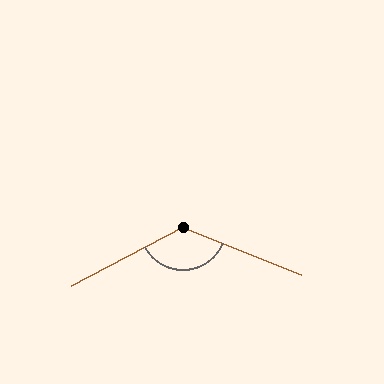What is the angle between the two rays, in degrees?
Approximately 130 degrees.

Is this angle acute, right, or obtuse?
It is obtuse.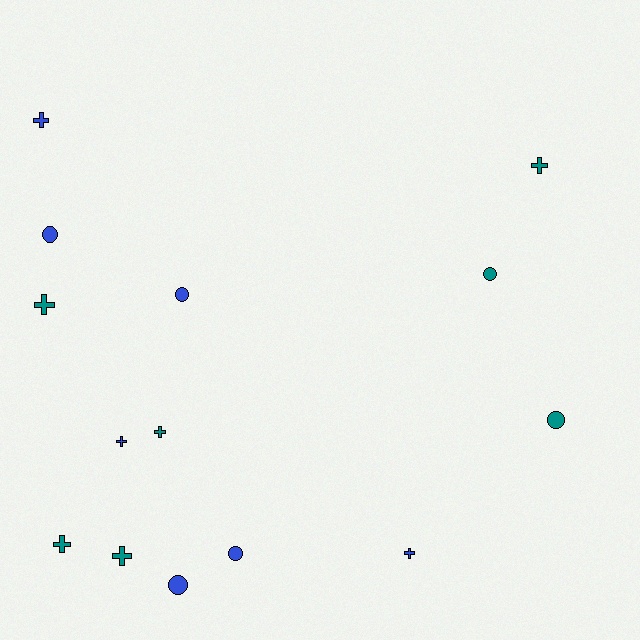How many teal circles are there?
There are 2 teal circles.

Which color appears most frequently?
Blue, with 7 objects.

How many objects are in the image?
There are 14 objects.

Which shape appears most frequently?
Cross, with 8 objects.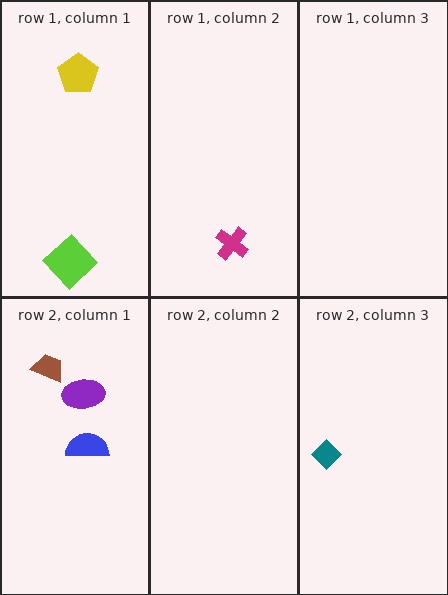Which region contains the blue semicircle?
The row 2, column 1 region.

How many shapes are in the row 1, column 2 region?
1.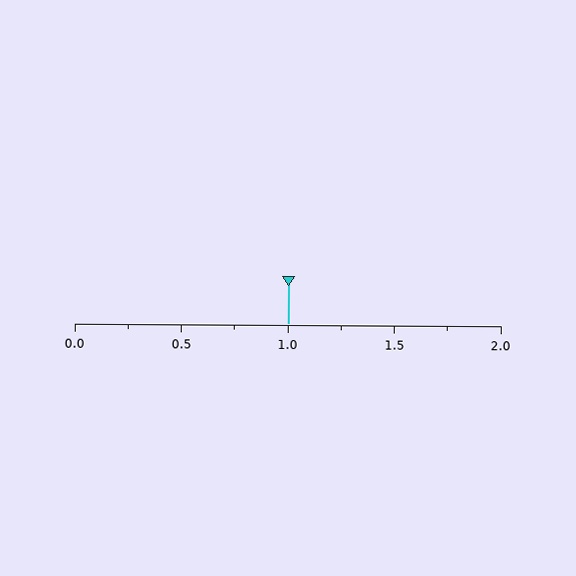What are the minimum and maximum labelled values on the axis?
The axis runs from 0.0 to 2.0.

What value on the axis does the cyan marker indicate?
The marker indicates approximately 1.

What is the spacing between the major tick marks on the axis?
The major ticks are spaced 0.5 apart.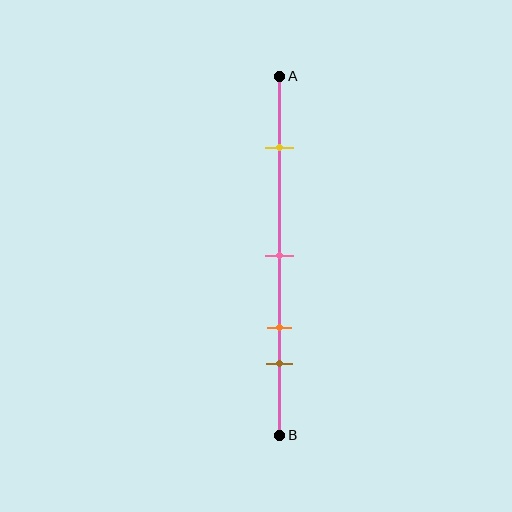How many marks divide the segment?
There are 4 marks dividing the segment.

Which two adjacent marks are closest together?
The orange and brown marks are the closest adjacent pair.